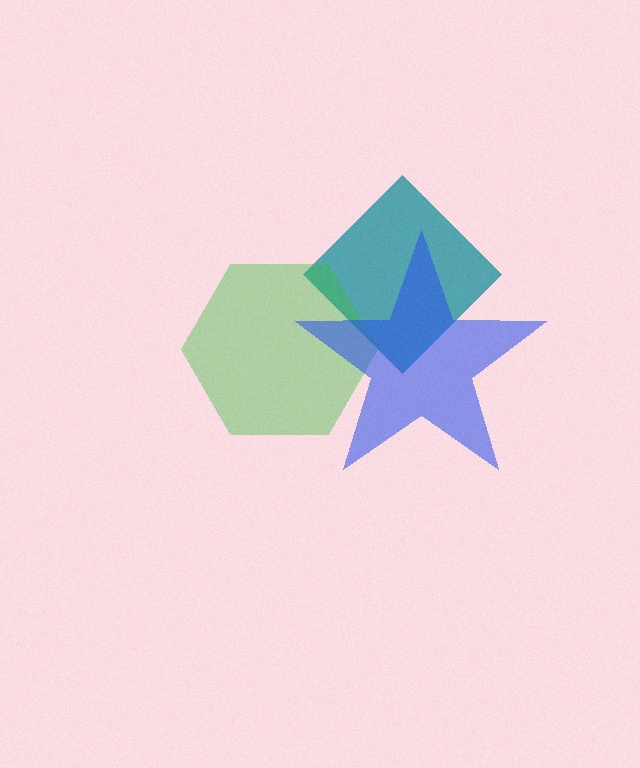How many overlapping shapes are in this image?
There are 3 overlapping shapes in the image.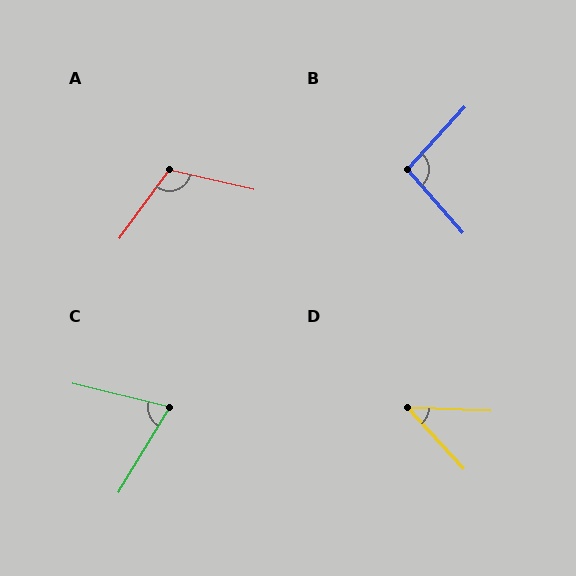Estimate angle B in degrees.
Approximately 96 degrees.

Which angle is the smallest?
D, at approximately 45 degrees.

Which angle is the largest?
A, at approximately 113 degrees.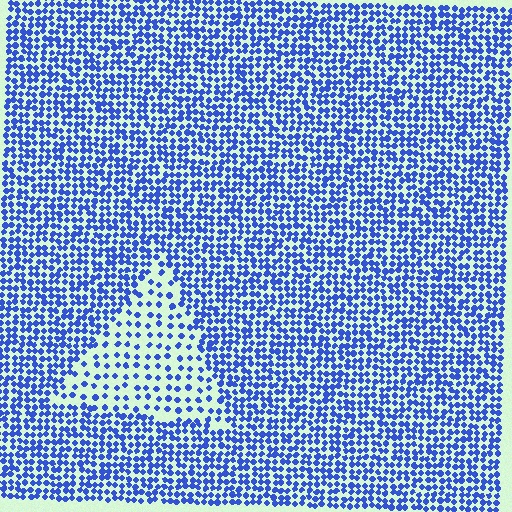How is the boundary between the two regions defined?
The boundary is defined by a change in element density (approximately 2.3x ratio). All elements are the same color, size, and shape.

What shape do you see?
I see a triangle.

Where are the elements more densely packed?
The elements are more densely packed outside the triangle boundary.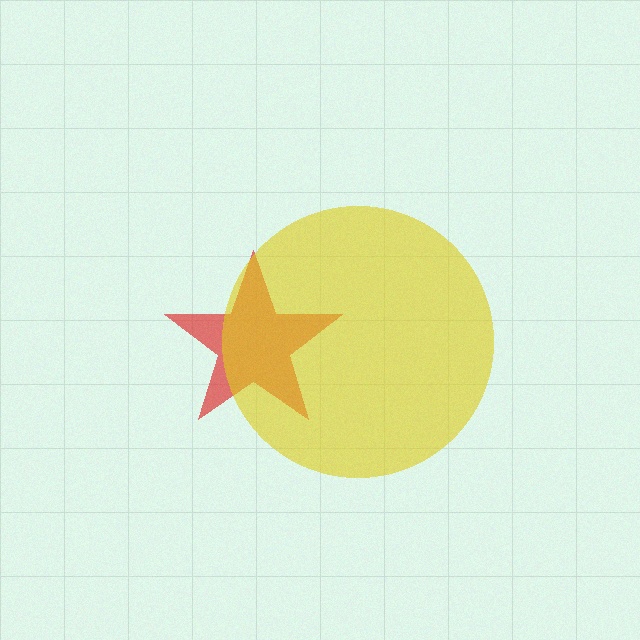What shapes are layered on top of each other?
The layered shapes are: a red star, a yellow circle.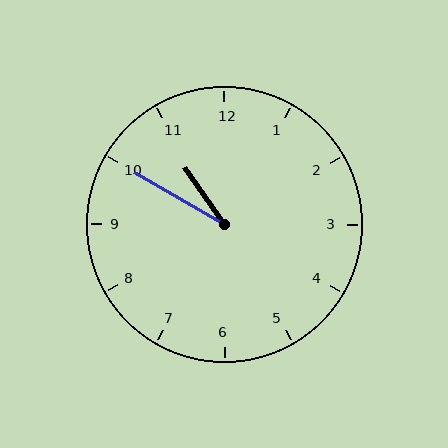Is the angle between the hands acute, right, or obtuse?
It is acute.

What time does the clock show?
10:50.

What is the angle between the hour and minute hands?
Approximately 25 degrees.